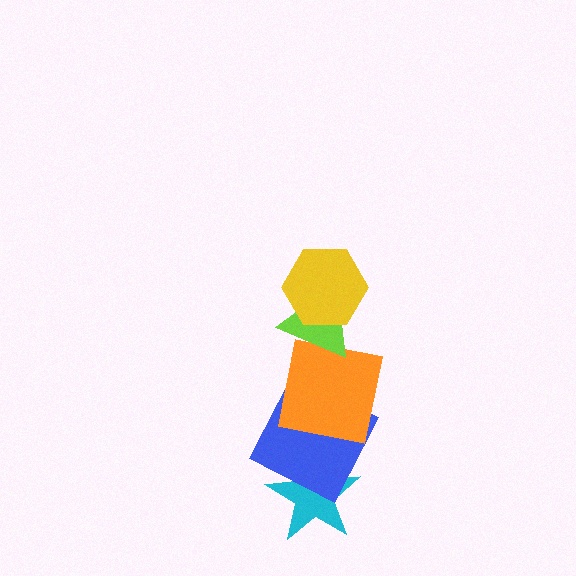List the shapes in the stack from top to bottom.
From top to bottom: the yellow hexagon, the lime triangle, the orange square, the blue square, the cyan star.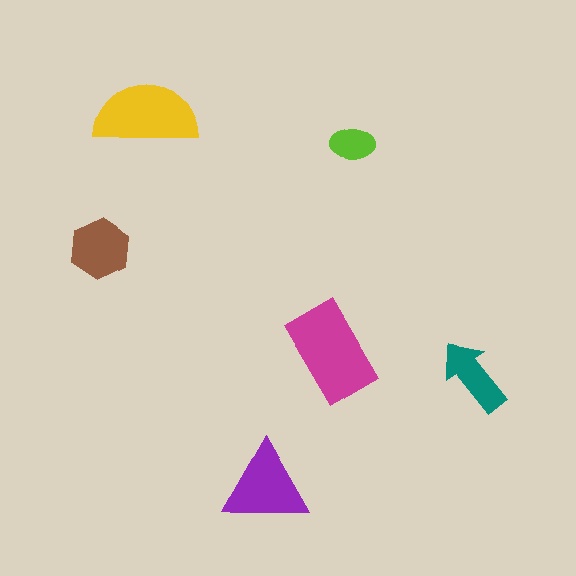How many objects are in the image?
There are 6 objects in the image.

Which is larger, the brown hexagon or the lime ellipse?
The brown hexagon.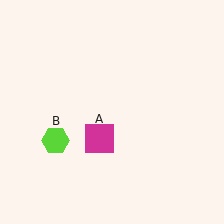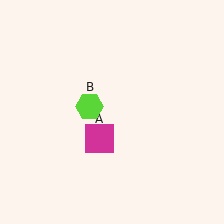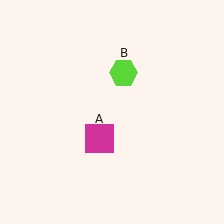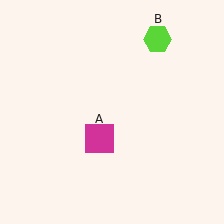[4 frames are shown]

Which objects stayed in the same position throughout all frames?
Magenta square (object A) remained stationary.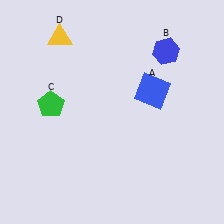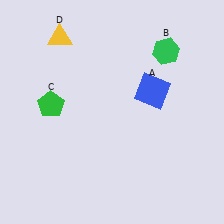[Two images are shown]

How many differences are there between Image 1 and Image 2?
There is 1 difference between the two images.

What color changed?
The hexagon (B) changed from blue in Image 1 to green in Image 2.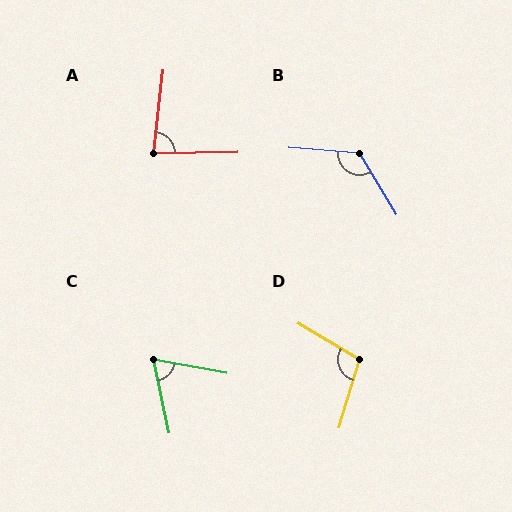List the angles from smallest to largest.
C (67°), A (82°), D (104°), B (126°).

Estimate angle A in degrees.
Approximately 82 degrees.